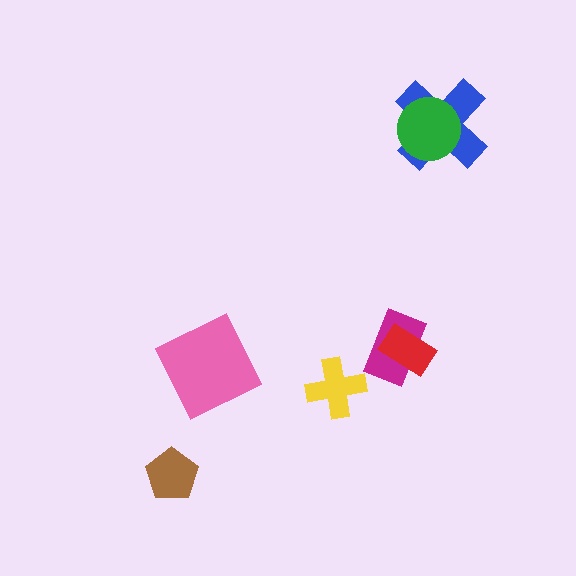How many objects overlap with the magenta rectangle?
1 object overlaps with the magenta rectangle.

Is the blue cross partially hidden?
Yes, it is partially covered by another shape.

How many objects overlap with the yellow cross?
0 objects overlap with the yellow cross.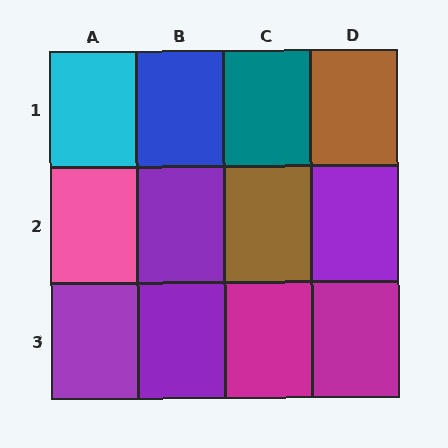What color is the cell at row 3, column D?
Magenta.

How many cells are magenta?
2 cells are magenta.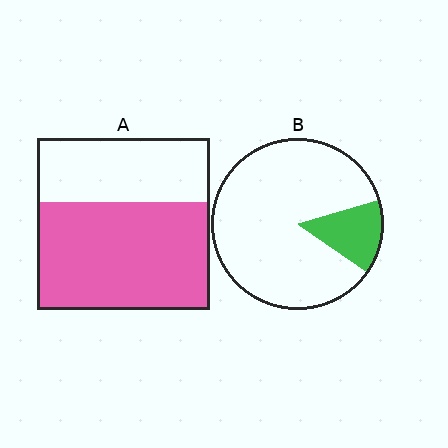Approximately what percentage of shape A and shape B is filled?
A is approximately 65% and B is approximately 15%.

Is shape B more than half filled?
No.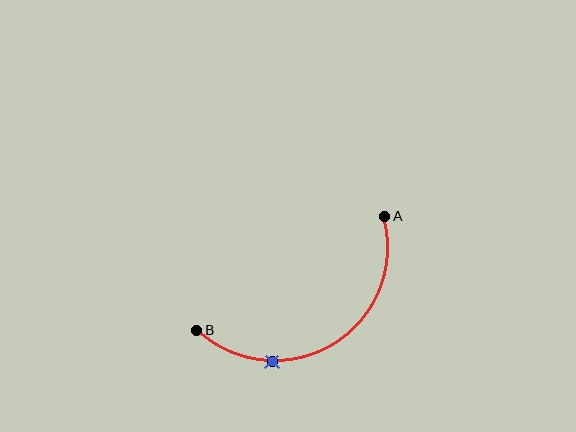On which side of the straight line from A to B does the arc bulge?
The arc bulges below the straight line connecting A and B.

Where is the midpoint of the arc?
The arc midpoint is the point on the curve farthest from the straight line joining A and B. It sits below that line.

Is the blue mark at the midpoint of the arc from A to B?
No. The blue mark lies on the arc but is closer to endpoint B. The arc midpoint would be at the point on the curve equidistant along the arc from both A and B.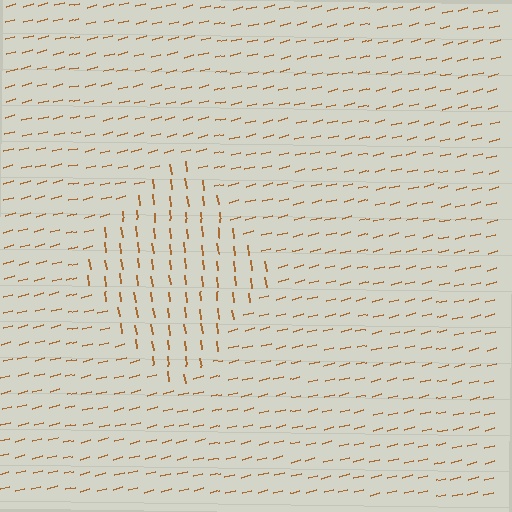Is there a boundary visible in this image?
Yes, there is a texture boundary formed by a change in line orientation.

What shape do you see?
I see a diamond.